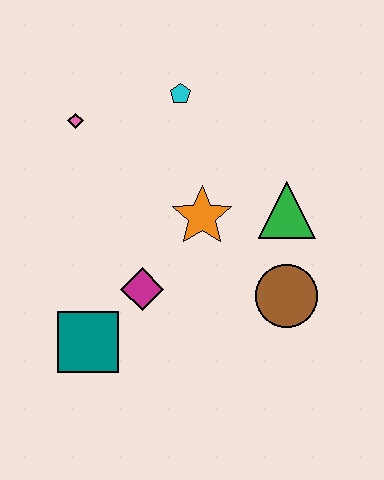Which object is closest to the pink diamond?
The cyan pentagon is closest to the pink diamond.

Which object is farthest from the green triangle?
The teal square is farthest from the green triangle.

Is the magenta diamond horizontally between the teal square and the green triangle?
Yes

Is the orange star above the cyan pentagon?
No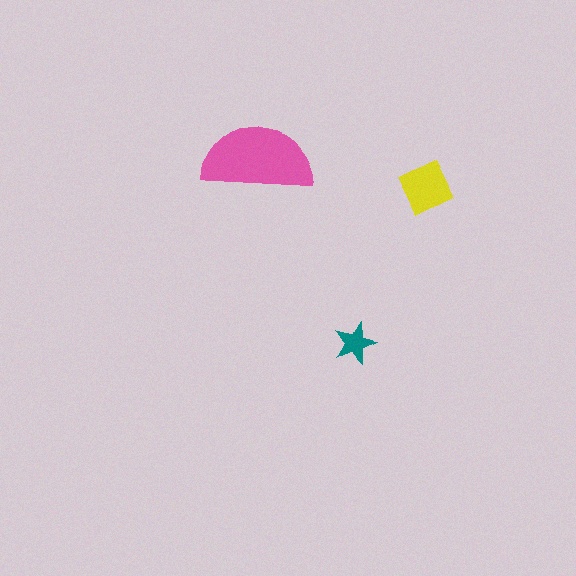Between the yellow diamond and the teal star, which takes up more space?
The yellow diamond.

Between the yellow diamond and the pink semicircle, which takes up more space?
The pink semicircle.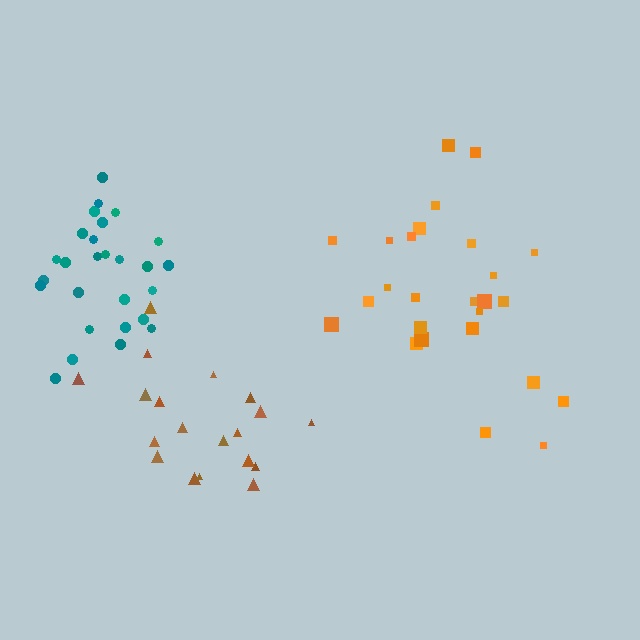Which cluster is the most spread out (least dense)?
Brown.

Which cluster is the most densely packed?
Teal.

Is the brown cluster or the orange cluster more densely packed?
Orange.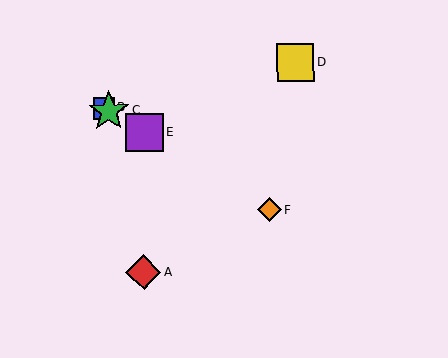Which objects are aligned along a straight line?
Objects B, C, E, F are aligned along a straight line.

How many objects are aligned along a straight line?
4 objects (B, C, E, F) are aligned along a straight line.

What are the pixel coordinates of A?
Object A is at (144, 272).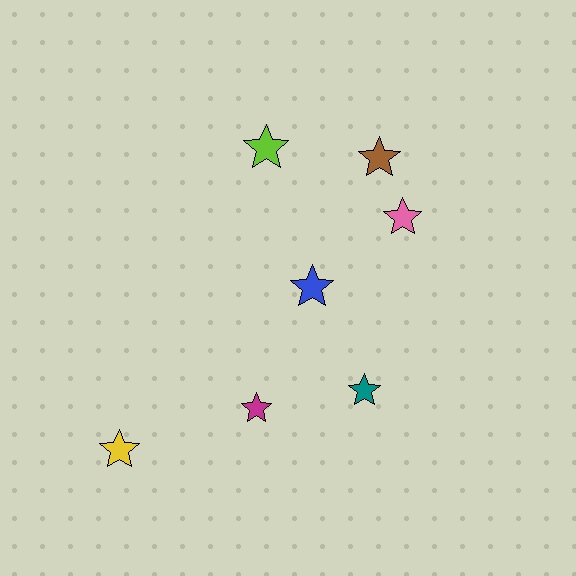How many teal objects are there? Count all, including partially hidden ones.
There is 1 teal object.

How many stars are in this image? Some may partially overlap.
There are 7 stars.